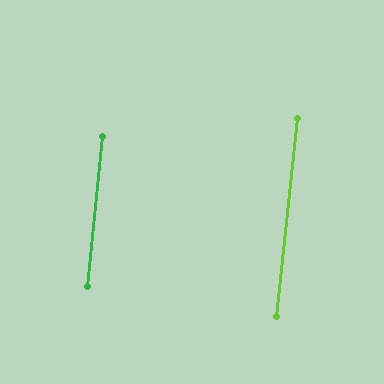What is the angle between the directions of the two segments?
Approximately 1 degree.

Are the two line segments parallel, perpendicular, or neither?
Parallel — their directions differ by only 0.6°.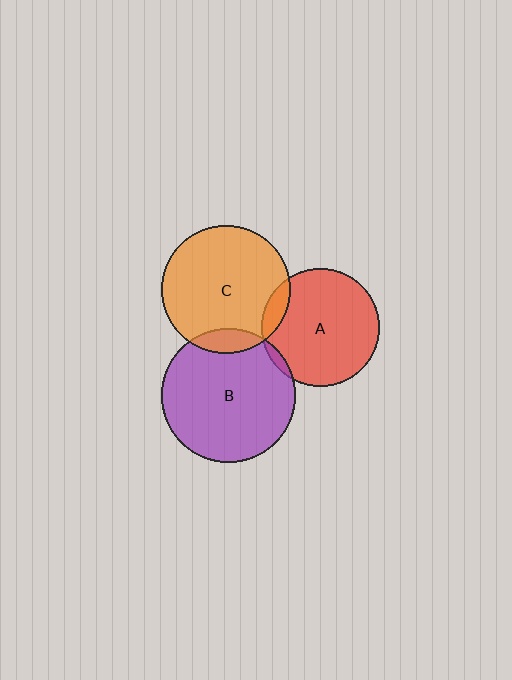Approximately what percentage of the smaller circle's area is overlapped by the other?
Approximately 10%.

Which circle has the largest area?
Circle B (purple).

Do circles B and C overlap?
Yes.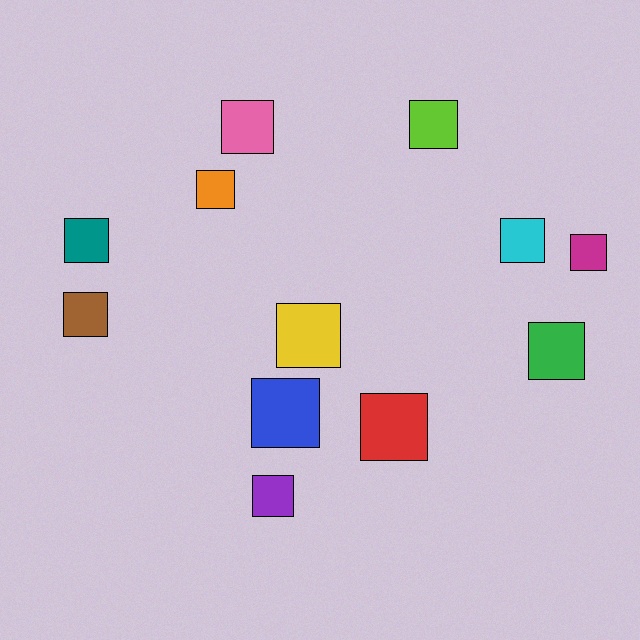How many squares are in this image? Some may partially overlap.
There are 12 squares.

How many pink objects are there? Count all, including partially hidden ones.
There is 1 pink object.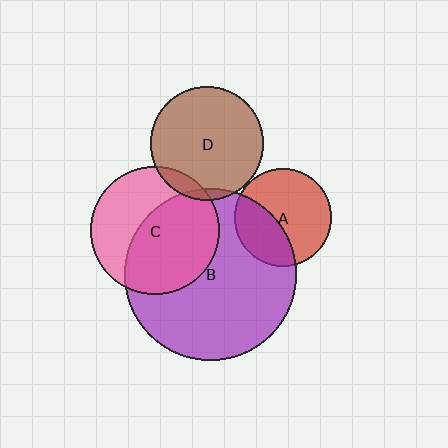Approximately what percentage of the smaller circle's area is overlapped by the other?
Approximately 35%.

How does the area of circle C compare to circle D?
Approximately 1.3 times.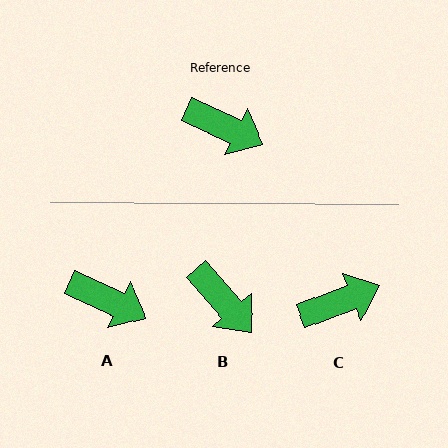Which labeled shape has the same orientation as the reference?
A.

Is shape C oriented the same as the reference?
No, it is off by about 46 degrees.